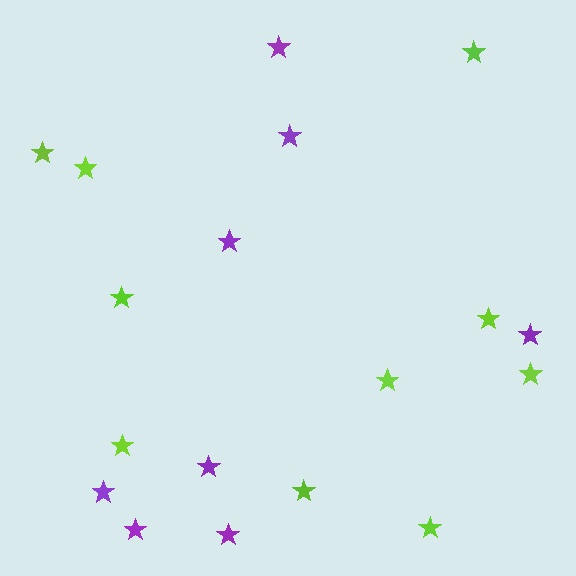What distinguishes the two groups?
There are 2 groups: one group of purple stars (8) and one group of lime stars (10).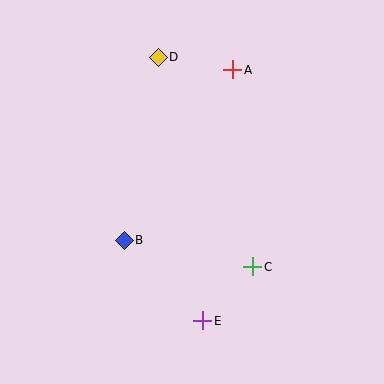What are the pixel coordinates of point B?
Point B is at (124, 240).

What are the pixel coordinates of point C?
Point C is at (253, 267).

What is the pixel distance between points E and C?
The distance between E and C is 74 pixels.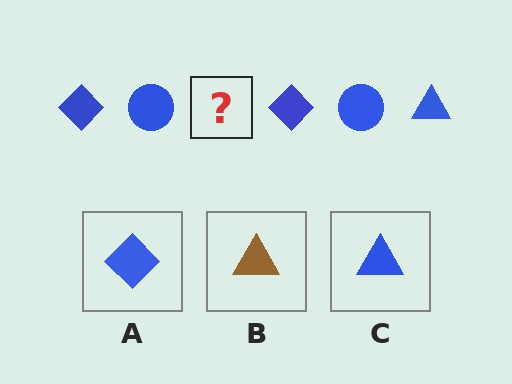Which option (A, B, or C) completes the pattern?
C.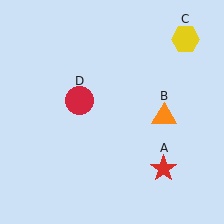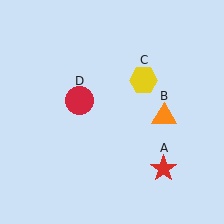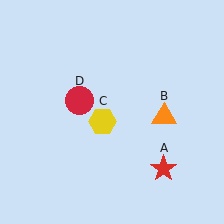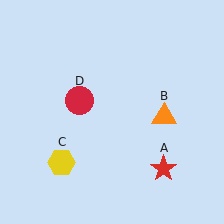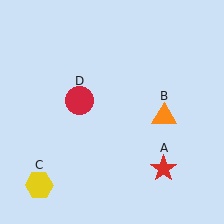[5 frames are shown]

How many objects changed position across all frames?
1 object changed position: yellow hexagon (object C).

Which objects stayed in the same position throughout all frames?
Red star (object A) and orange triangle (object B) and red circle (object D) remained stationary.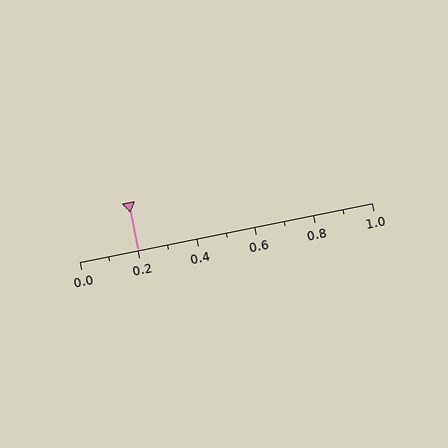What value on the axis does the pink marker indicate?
The marker indicates approximately 0.2.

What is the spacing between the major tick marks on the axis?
The major ticks are spaced 0.2 apart.